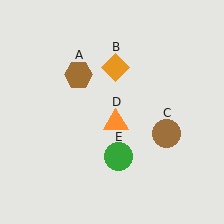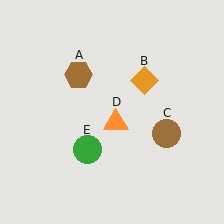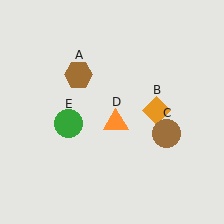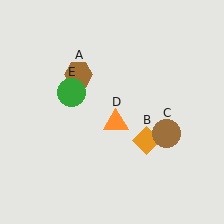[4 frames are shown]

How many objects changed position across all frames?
2 objects changed position: orange diamond (object B), green circle (object E).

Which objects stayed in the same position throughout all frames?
Brown hexagon (object A) and brown circle (object C) and orange triangle (object D) remained stationary.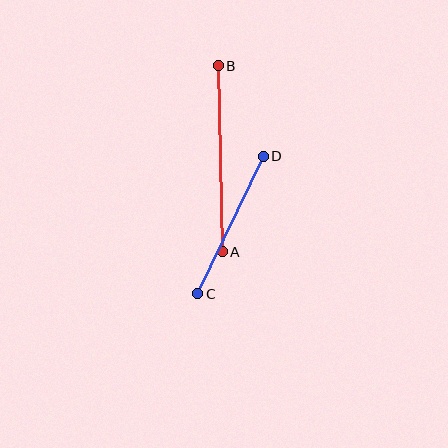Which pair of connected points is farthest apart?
Points A and B are farthest apart.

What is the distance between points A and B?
The distance is approximately 186 pixels.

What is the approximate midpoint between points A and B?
The midpoint is at approximately (220, 159) pixels.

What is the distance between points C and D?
The distance is approximately 152 pixels.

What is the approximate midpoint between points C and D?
The midpoint is at approximately (230, 225) pixels.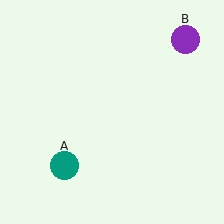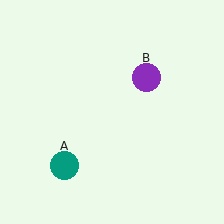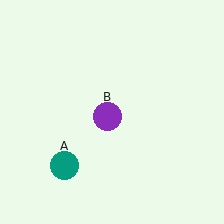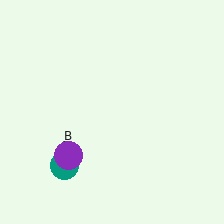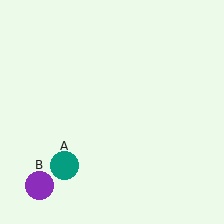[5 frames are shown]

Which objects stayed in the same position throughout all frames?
Teal circle (object A) remained stationary.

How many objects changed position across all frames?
1 object changed position: purple circle (object B).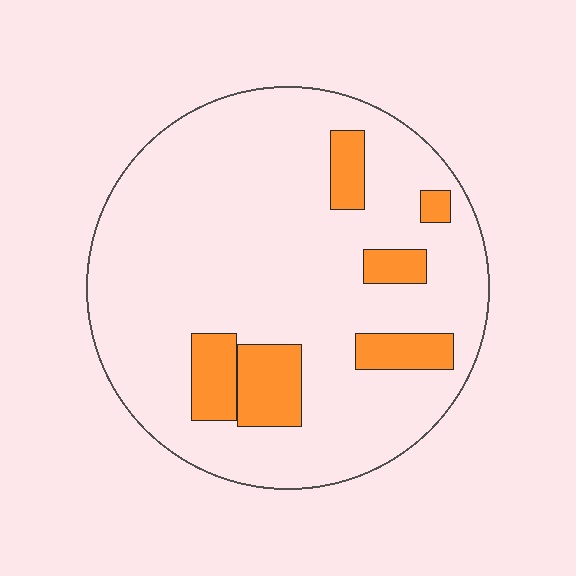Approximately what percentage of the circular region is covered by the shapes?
Approximately 15%.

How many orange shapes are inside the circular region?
6.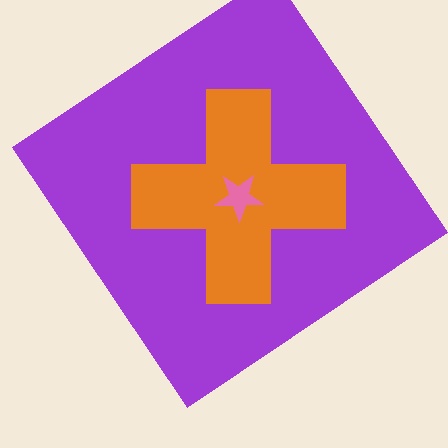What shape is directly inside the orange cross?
The pink star.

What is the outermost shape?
The purple diamond.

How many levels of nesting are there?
3.